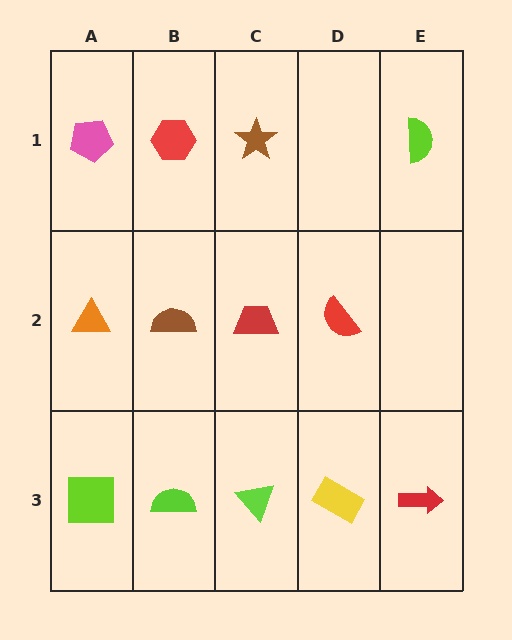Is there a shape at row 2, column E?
No, that cell is empty.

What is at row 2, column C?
A red trapezoid.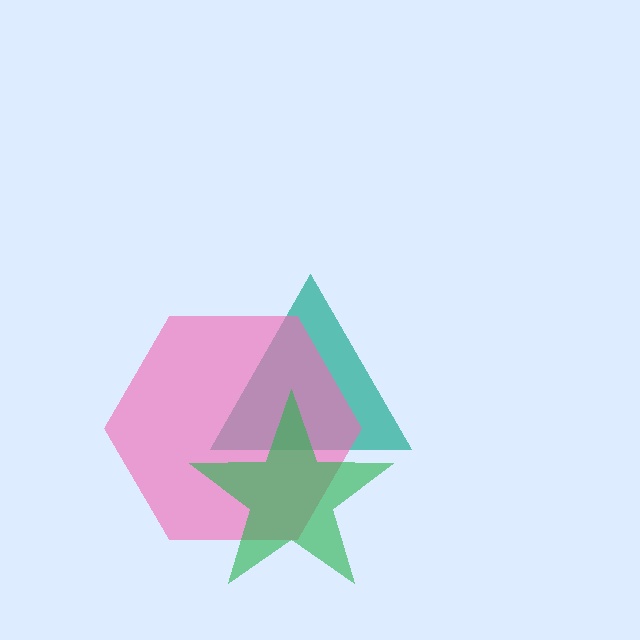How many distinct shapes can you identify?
There are 3 distinct shapes: a teal triangle, a pink hexagon, a green star.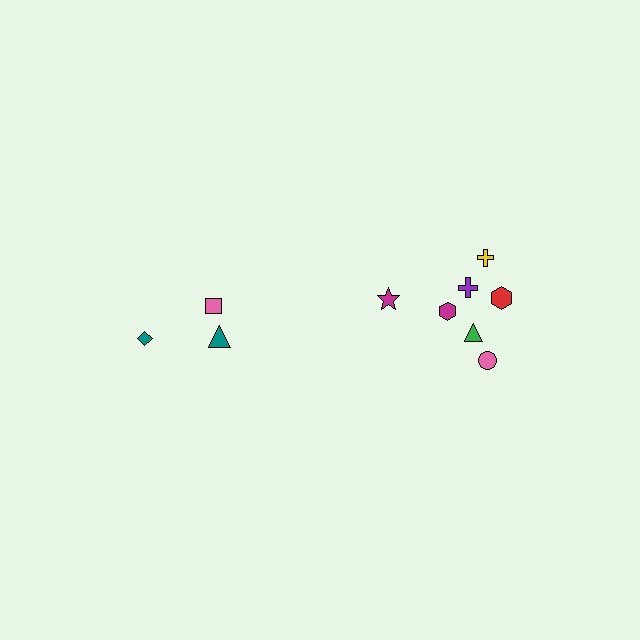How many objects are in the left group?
There are 3 objects.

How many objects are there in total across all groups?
There are 10 objects.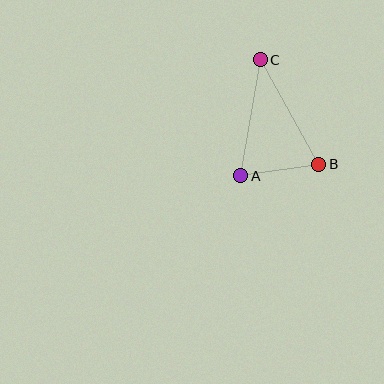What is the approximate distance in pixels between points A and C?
The distance between A and C is approximately 118 pixels.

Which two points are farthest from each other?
Points B and C are farthest from each other.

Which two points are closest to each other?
Points A and B are closest to each other.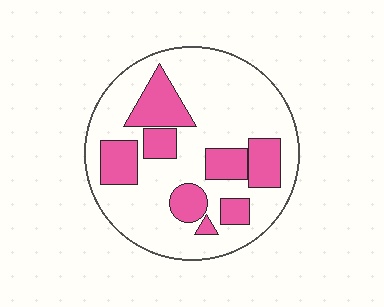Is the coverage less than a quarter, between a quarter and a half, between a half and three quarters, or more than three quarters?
Between a quarter and a half.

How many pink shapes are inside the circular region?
8.